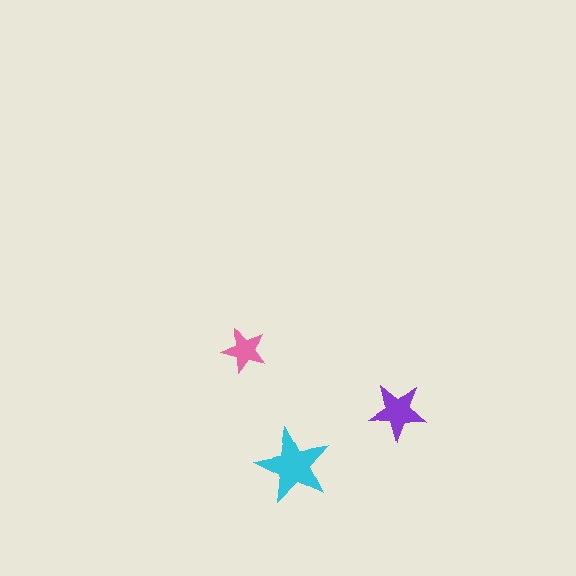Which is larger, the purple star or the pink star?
The purple one.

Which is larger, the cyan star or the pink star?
The cyan one.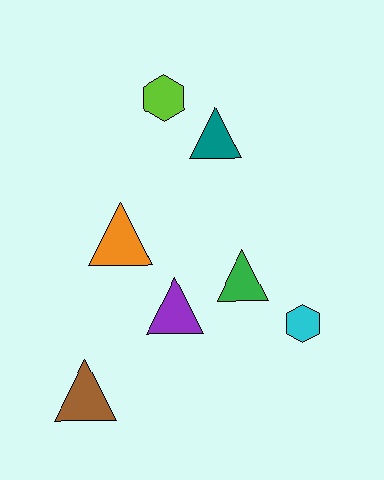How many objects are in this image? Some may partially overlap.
There are 7 objects.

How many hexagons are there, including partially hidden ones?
There are 2 hexagons.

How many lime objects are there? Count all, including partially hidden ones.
There is 1 lime object.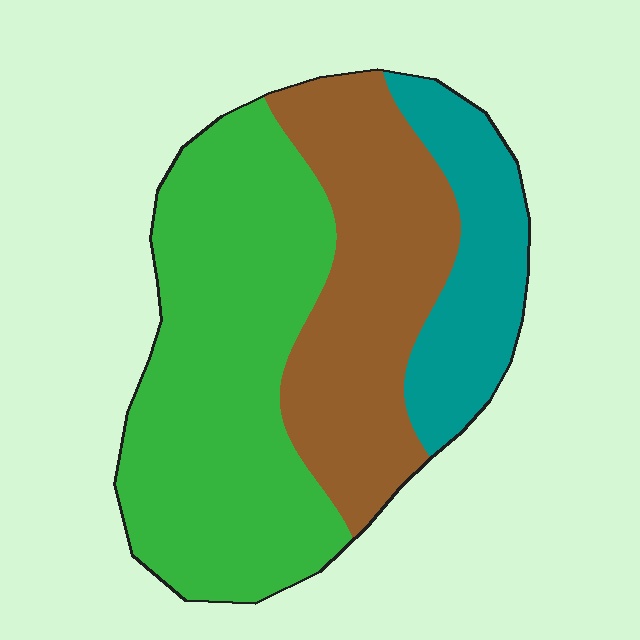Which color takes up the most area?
Green, at roughly 50%.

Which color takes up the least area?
Teal, at roughly 20%.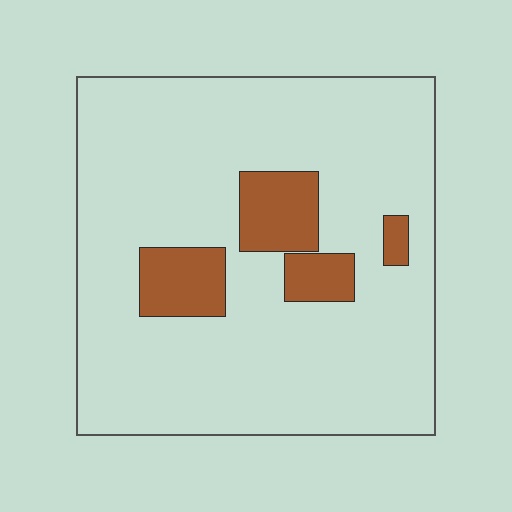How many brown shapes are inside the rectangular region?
4.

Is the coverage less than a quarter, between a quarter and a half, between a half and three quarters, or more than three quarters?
Less than a quarter.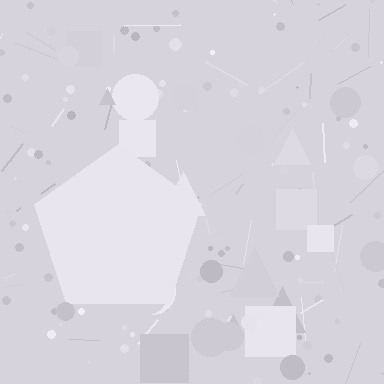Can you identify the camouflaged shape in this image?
The camouflaged shape is a pentagon.